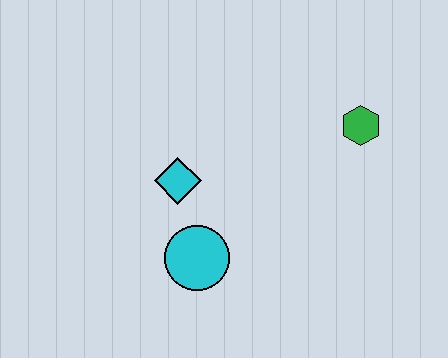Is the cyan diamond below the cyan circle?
No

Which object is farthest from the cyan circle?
The green hexagon is farthest from the cyan circle.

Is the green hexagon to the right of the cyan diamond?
Yes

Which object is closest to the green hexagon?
The cyan diamond is closest to the green hexagon.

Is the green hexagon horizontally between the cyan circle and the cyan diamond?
No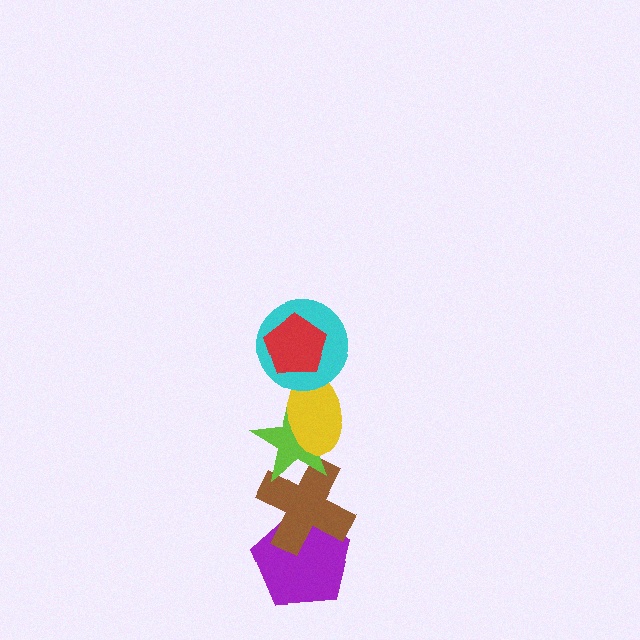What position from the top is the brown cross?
The brown cross is 5th from the top.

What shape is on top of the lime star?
The yellow ellipse is on top of the lime star.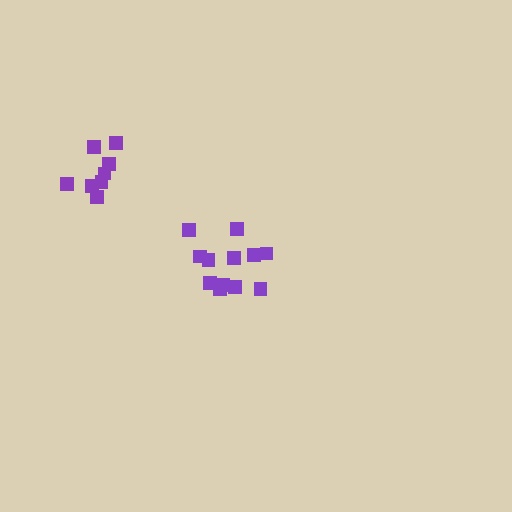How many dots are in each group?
Group 1: 12 dots, Group 2: 8 dots (20 total).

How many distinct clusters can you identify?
There are 2 distinct clusters.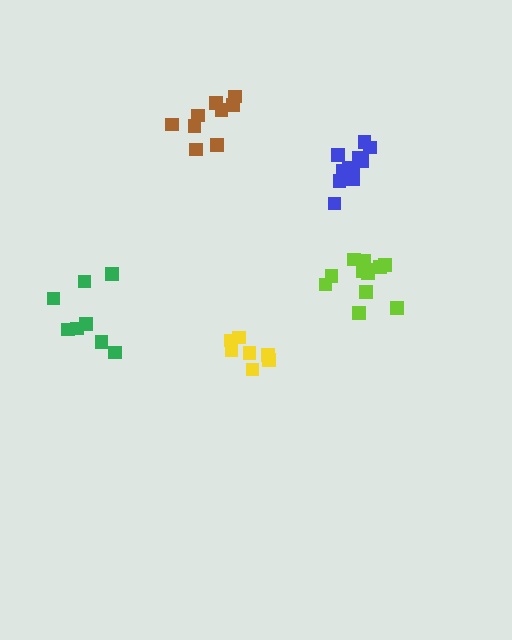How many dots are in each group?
Group 1: 9 dots, Group 2: 7 dots, Group 3: 12 dots, Group 4: 8 dots, Group 5: 11 dots (47 total).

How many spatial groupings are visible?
There are 5 spatial groupings.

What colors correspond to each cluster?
The clusters are colored: brown, yellow, lime, green, blue.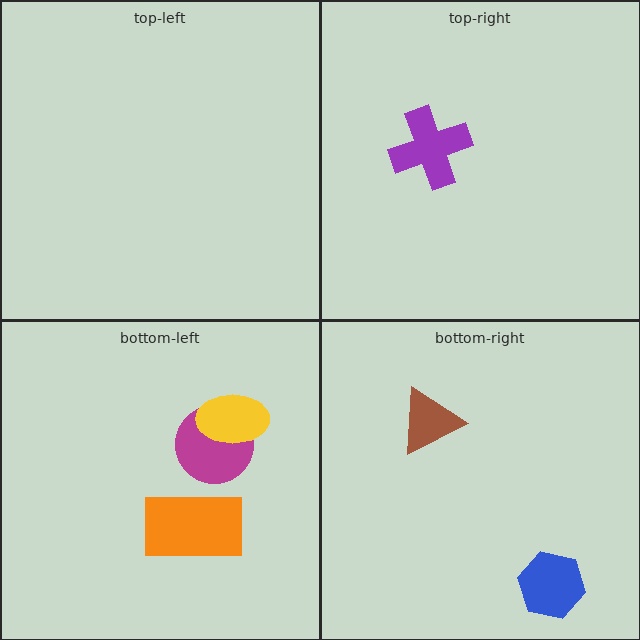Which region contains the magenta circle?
The bottom-left region.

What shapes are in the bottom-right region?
The brown triangle, the blue hexagon.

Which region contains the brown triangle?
The bottom-right region.